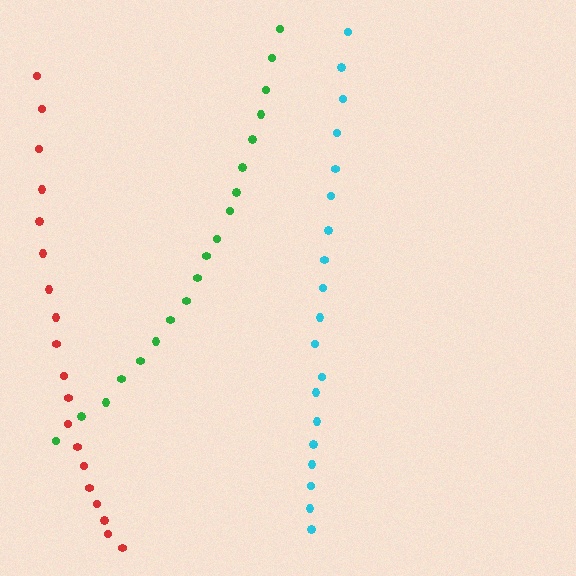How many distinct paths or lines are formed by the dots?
There are 3 distinct paths.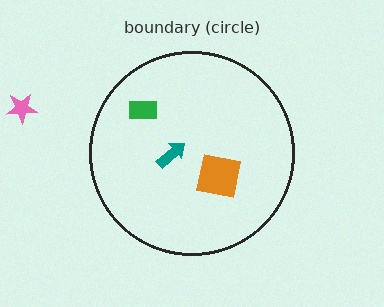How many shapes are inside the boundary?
3 inside, 1 outside.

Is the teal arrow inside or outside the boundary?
Inside.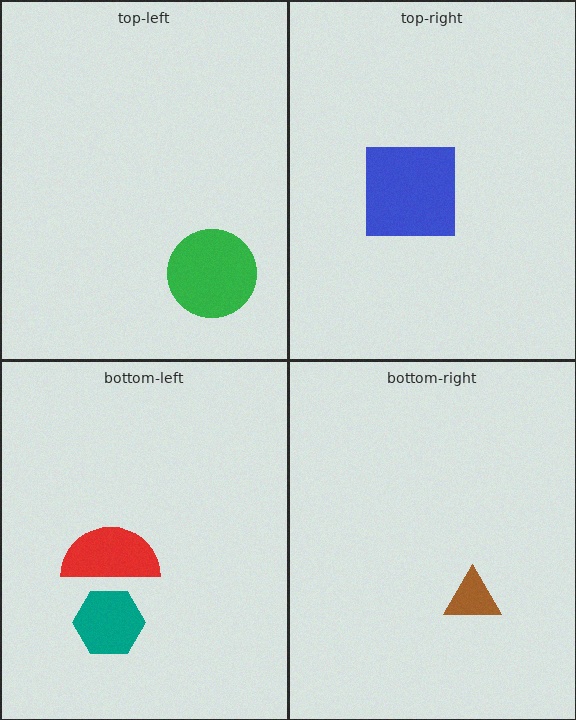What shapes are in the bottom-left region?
The red semicircle, the teal hexagon.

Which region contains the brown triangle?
The bottom-right region.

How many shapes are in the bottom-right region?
1.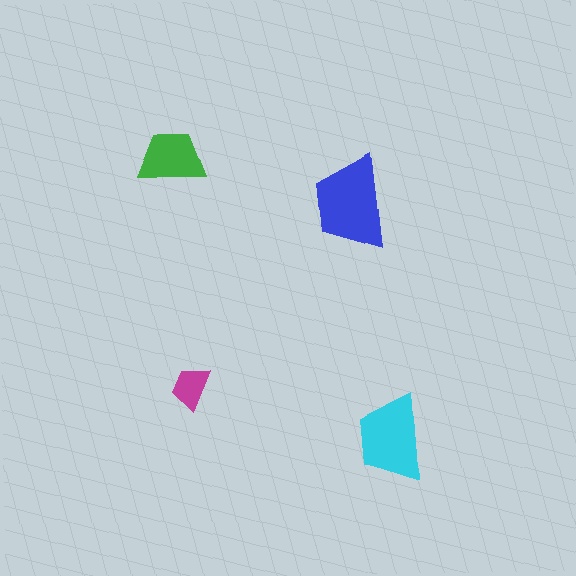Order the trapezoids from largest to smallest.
the blue one, the cyan one, the green one, the magenta one.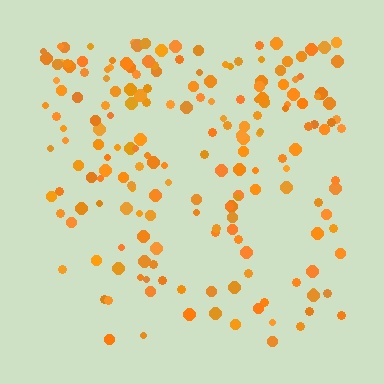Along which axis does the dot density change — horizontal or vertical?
Vertical.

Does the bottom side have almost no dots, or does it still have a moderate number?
Still a moderate number, just noticeably fewer than the top.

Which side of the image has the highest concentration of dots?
The top.